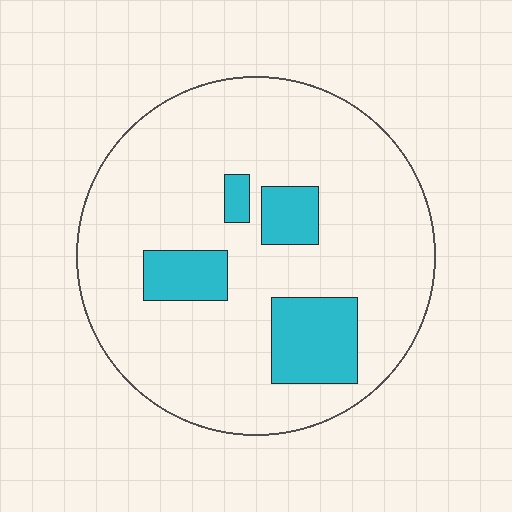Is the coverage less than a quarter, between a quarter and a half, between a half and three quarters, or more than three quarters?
Less than a quarter.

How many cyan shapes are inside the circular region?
4.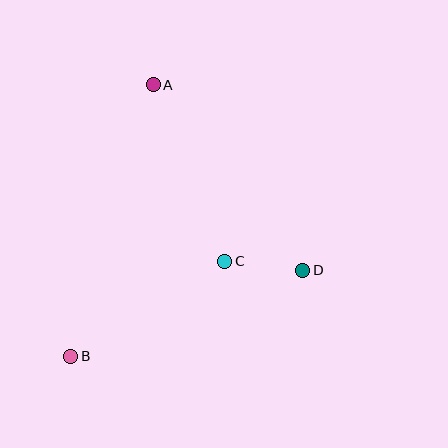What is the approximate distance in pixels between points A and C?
The distance between A and C is approximately 191 pixels.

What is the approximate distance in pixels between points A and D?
The distance between A and D is approximately 238 pixels.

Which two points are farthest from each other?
Points A and B are farthest from each other.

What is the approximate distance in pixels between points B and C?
The distance between B and C is approximately 181 pixels.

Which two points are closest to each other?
Points C and D are closest to each other.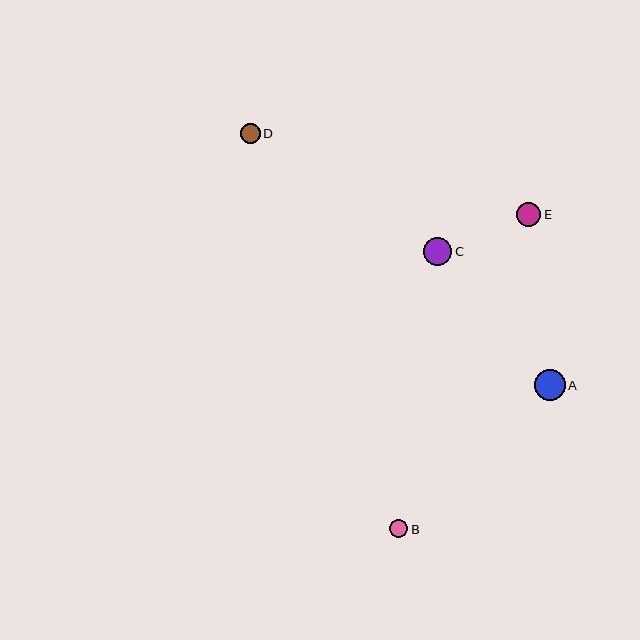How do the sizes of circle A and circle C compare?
Circle A and circle C are approximately the same size.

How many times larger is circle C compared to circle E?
Circle C is approximately 1.2 times the size of circle E.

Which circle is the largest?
Circle A is the largest with a size of approximately 31 pixels.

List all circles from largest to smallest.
From largest to smallest: A, C, E, D, B.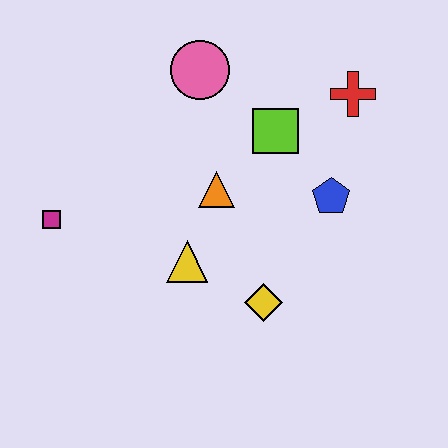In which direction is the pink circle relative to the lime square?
The pink circle is to the left of the lime square.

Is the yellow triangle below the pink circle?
Yes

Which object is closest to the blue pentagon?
The lime square is closest to the blue pentagon.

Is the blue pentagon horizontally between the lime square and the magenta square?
No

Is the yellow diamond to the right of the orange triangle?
Yes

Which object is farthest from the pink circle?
The yellow diamond is farthest from the pink circle.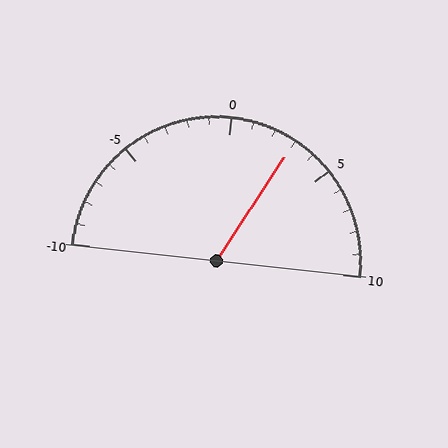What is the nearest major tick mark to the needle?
The nearest major tick mark is 5.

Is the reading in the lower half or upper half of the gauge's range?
The reading is in the upper half of the range (-10 to 10).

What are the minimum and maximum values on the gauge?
The gauge ranges from -10 to 10.